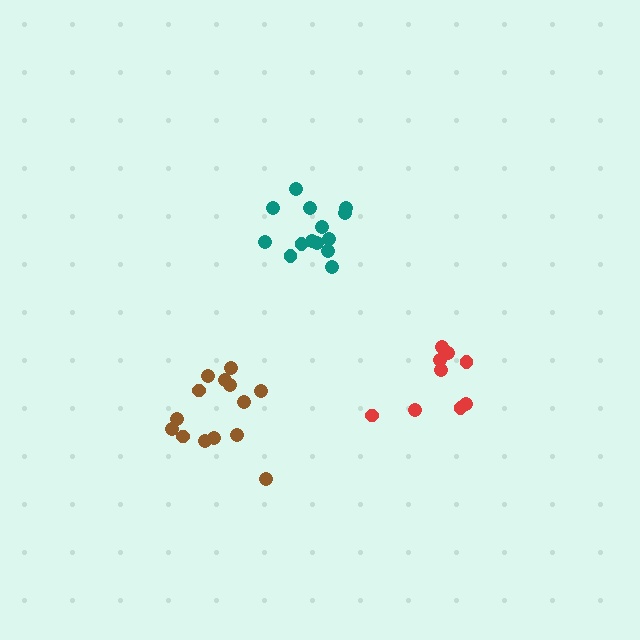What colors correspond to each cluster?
The clusters are colored: teal, brown, red.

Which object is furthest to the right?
The red cluster is rightmost.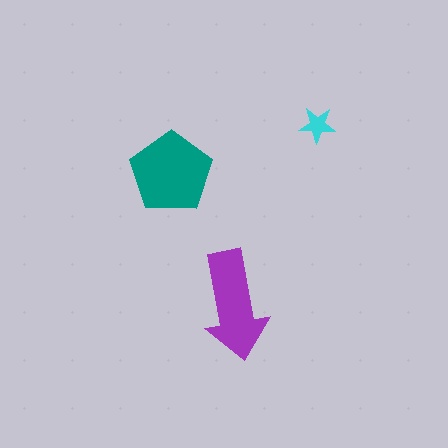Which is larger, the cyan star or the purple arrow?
The purple arrow.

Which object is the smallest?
The cyan star.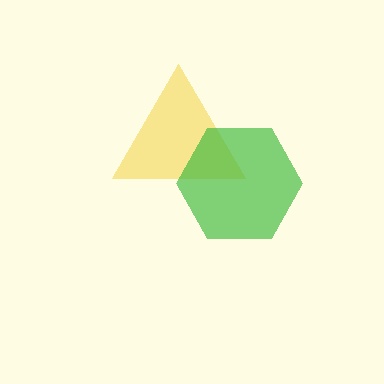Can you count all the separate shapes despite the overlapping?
Yes, there are 2 separate shapes.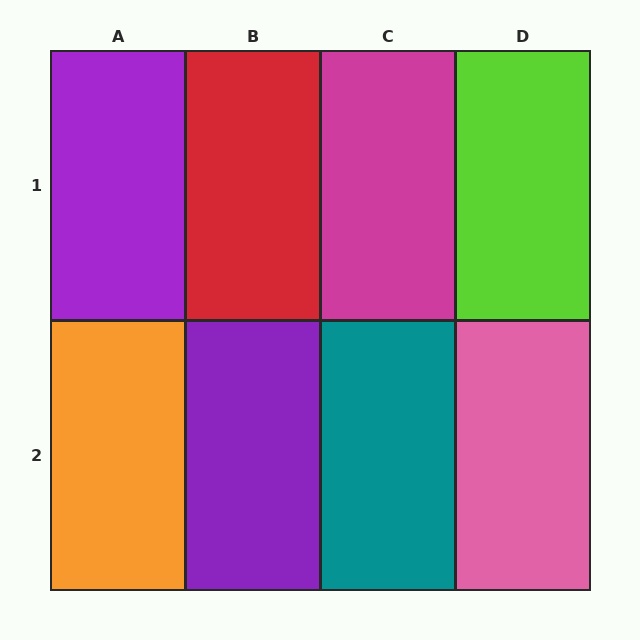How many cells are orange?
1 cell is orange.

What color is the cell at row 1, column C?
Magenta.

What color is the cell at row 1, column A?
Purple.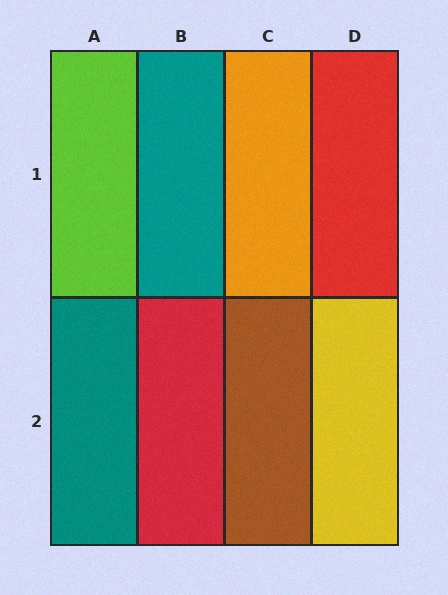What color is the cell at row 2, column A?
Teal.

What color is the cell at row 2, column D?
Yellow.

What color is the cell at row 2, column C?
Brown.